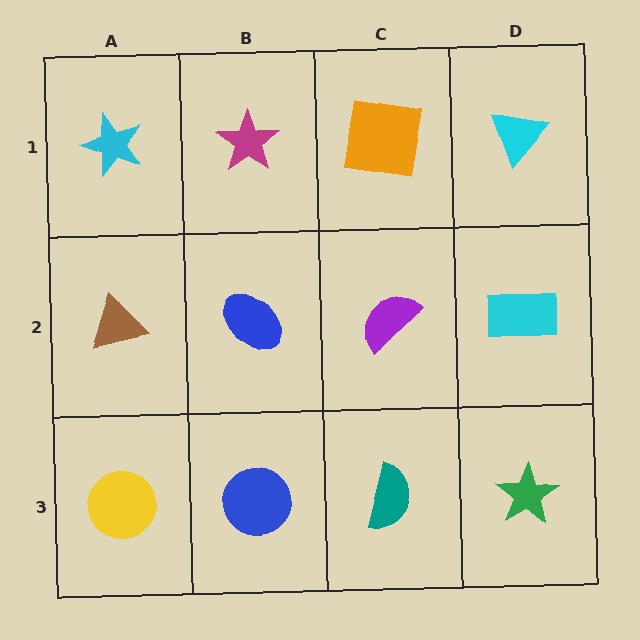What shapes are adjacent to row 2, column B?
A magenta star (row 1, column B), a blue circle (row 3, column B), a brown triangle (row 2, column A), a purple semicircle (row 2, column C).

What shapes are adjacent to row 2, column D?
A cyan triangle (row 1, column D), a green star (row 3, column D), a purple semicircle (row 2, column C).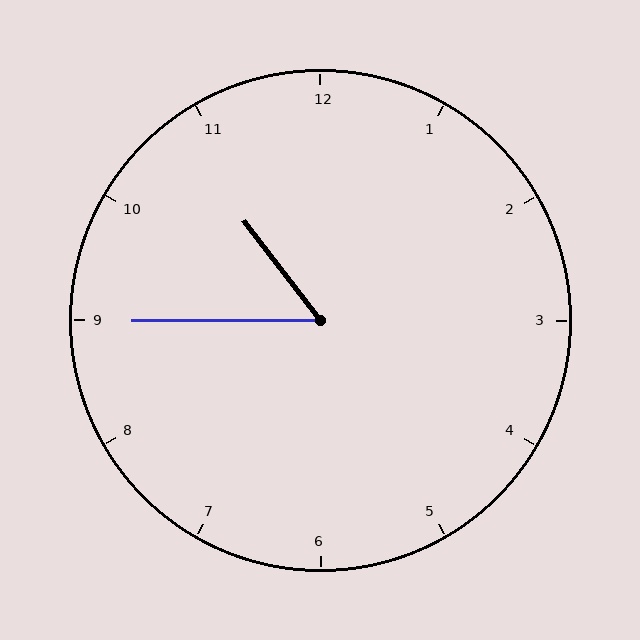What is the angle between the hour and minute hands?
Approximately 52 degrees.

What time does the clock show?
10:45.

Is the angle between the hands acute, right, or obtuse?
It is acute.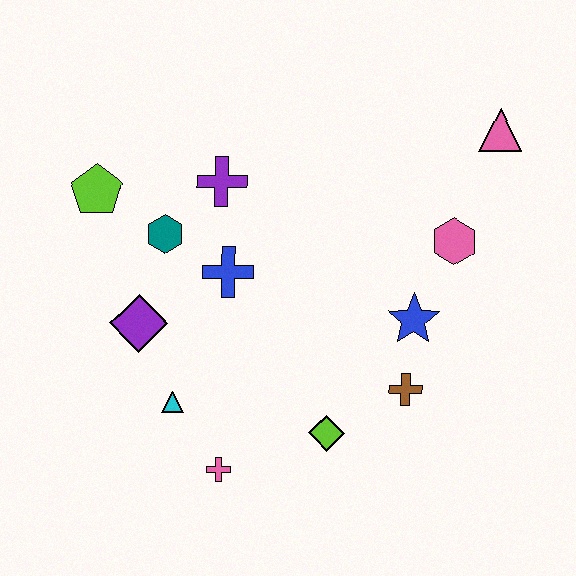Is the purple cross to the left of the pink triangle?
Yes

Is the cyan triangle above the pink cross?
Yes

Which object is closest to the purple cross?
The teal hexagon is closest to the purple cross.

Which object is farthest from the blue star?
The lime pentagon is farthest from the blue star.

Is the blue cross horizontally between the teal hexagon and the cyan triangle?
No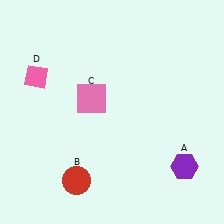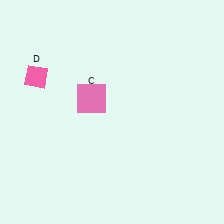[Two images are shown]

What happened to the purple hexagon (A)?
The purple hexagon (A) was removed in Image 2. It was in the bottom-right area of Image 1.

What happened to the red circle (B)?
The red circle (B) was removed in Image 2. It was in the bottom-left area of Image 1.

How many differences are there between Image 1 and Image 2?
There are 2 differences between the two images.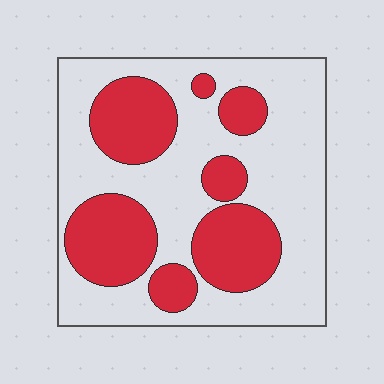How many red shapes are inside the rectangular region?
7.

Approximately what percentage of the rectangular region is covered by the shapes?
Approximately 35%.